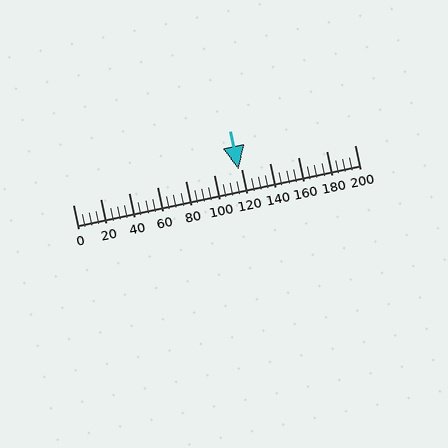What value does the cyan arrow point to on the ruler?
The cyan arrow points to approximately 117.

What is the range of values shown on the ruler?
The ruler shows values from 0 to 200.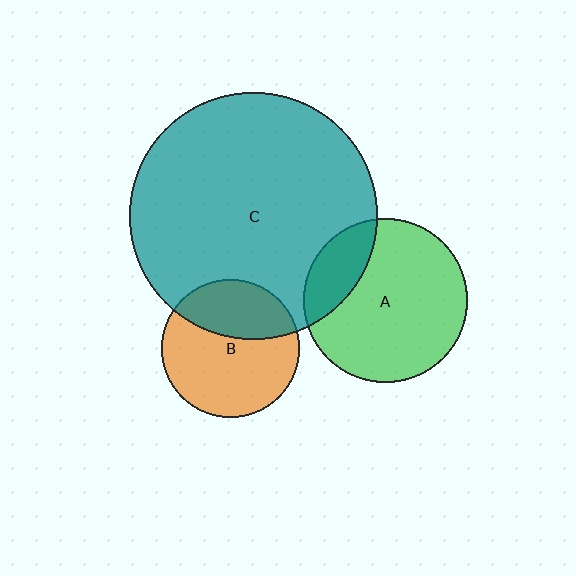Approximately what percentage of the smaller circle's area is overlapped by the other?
Approximately 20%.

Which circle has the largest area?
Circle C (teal).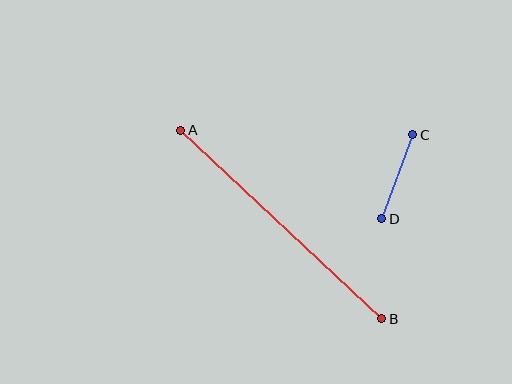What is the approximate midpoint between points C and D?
The midpoint is at approximately (397, 177) pixels.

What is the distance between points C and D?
The distance is approximately 90 pixels.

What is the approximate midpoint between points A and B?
The midpoint is at approximately (281, 225) pixels.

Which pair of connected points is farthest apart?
Points A and B are farthest apart.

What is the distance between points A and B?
The distance is approximately 275 pixels.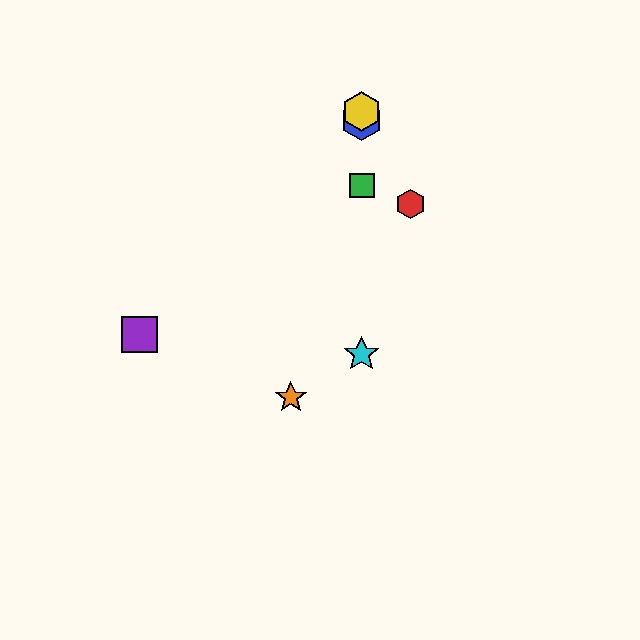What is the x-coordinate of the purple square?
The purple square is at x≈139.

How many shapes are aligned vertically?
4 shapes (the blue hexagon, the green square, the yellow hexagon, the cyan star) are aligned vertically.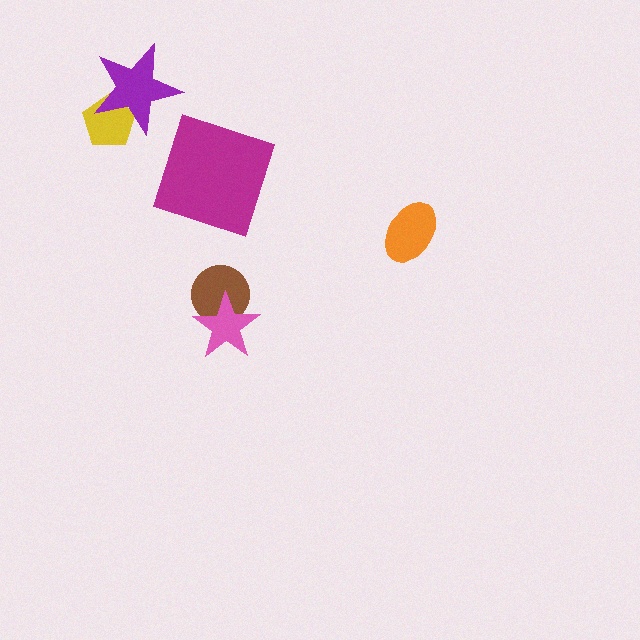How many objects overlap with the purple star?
1 object overlaps with the purple star.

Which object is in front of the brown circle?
The pink star is in front of the brown circle.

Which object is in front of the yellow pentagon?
The purple star is in front of the yellow pentagon.